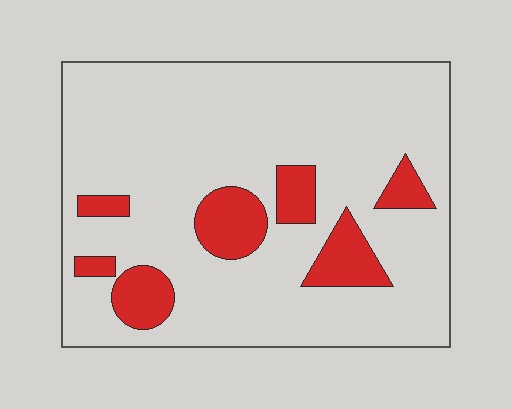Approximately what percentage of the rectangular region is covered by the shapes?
Approximately 15%.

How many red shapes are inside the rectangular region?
7.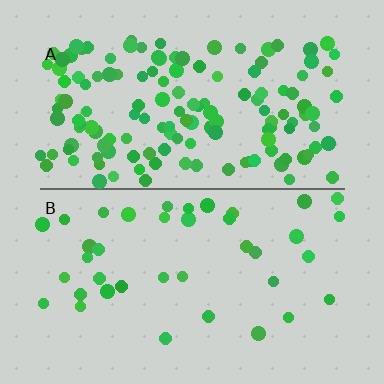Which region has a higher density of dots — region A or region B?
A (the top).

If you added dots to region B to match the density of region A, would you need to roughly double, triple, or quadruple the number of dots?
Approximately quadruple.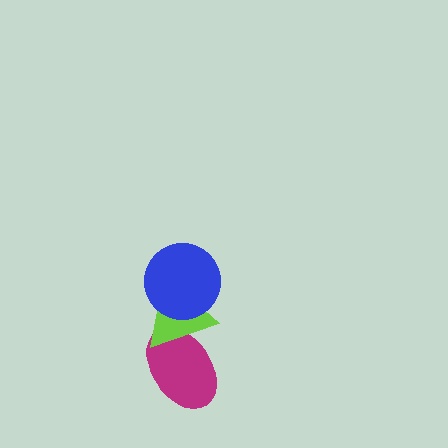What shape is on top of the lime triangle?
The blue circle is on top of the lime triangle.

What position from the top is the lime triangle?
The lime triangle is 2nd from the top.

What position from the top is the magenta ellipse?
The magenta ellipse is 3rd from the top.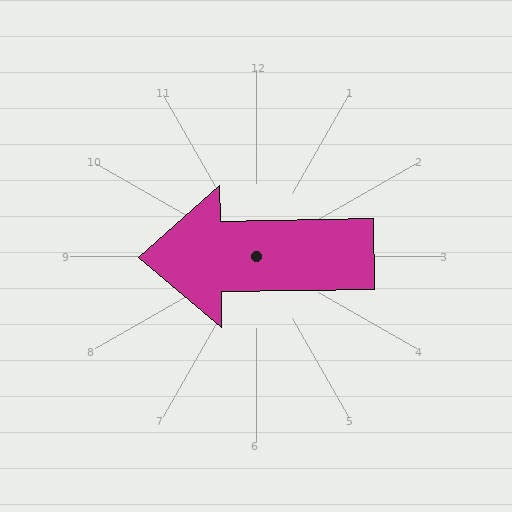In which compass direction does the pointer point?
West.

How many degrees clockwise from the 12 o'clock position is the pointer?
Approximately 269 degrees.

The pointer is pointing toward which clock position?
Roughly 9 o'clock.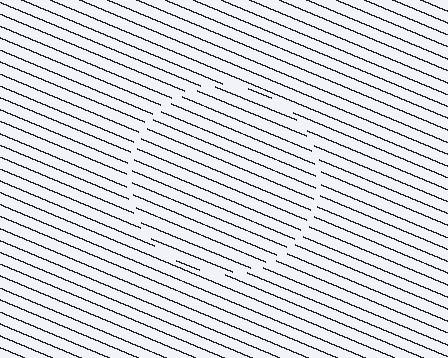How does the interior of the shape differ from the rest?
The interior of the shape contains the same grating, shifted by half a period — the contour is defined by the phase discontinuity where line-ends from the inner and outer gratings abut.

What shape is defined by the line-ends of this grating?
An illusory circle. The interior of the shape contains the same grating, shifted by half a period — the contour is defined by the phase discontinuity where line-ends from the inner and outer gratings abut.